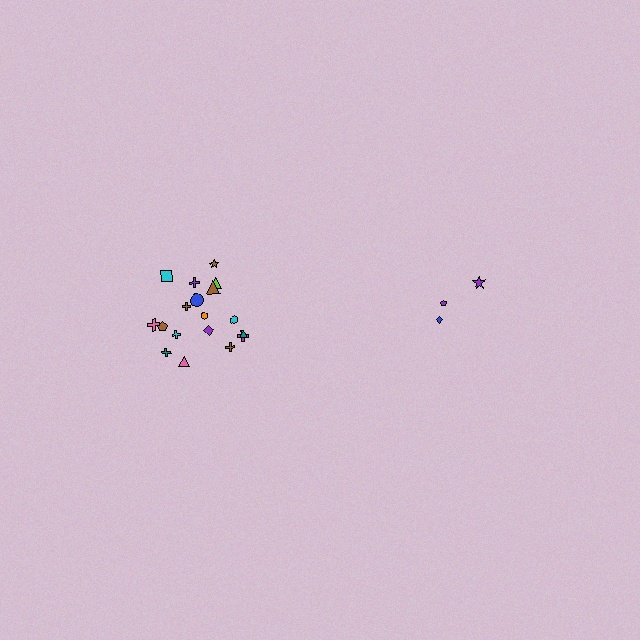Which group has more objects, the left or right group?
The left group.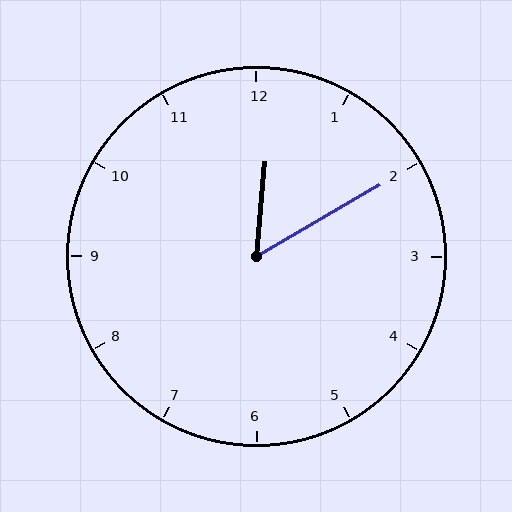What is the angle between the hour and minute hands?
Approximately 55 degrees.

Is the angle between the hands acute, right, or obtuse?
It is acute.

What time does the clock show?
12:10.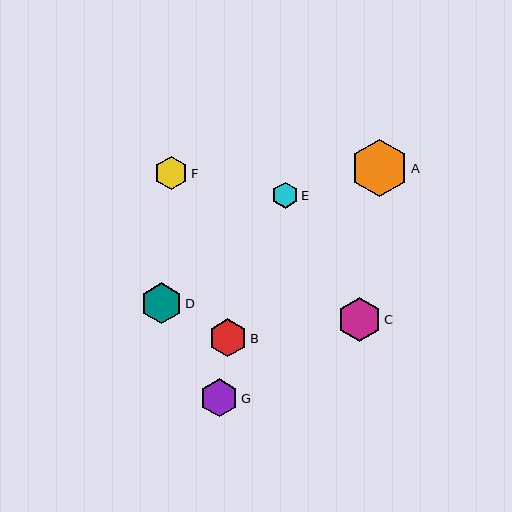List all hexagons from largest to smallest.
From largest to smallest: A, C, D, G, B, F, E.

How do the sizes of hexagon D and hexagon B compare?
Hexagon D and hexagon B are approximately the same size.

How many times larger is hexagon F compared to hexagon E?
Hexagon F is approximately 1.3 times the size of hexagon E.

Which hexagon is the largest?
Hexagon A is the largest with a size of approximately 57 pixels.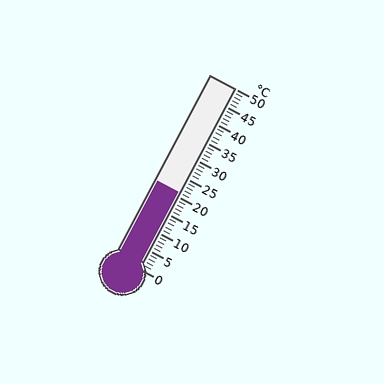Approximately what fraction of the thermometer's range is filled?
The thermometer is filled to approximately 40% of its range.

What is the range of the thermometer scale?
The thermometer scale ranges from 0°C to 50°C.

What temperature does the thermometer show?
The thermometer shows approximately 21°C.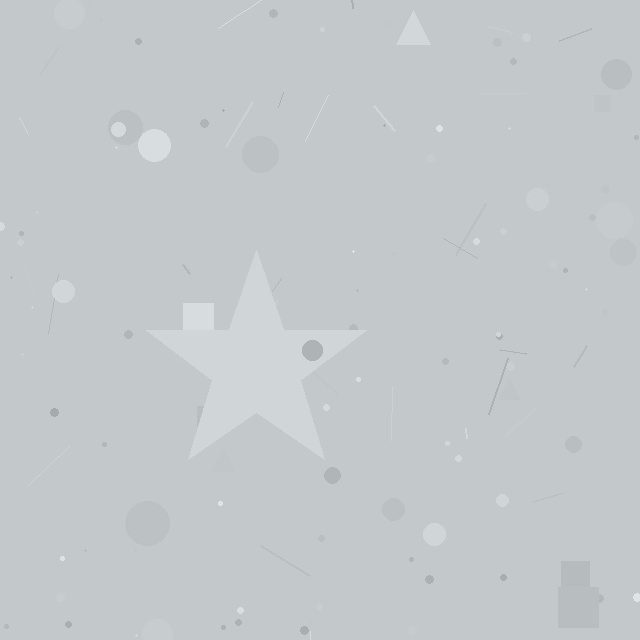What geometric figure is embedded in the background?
A star is embedded in the background.